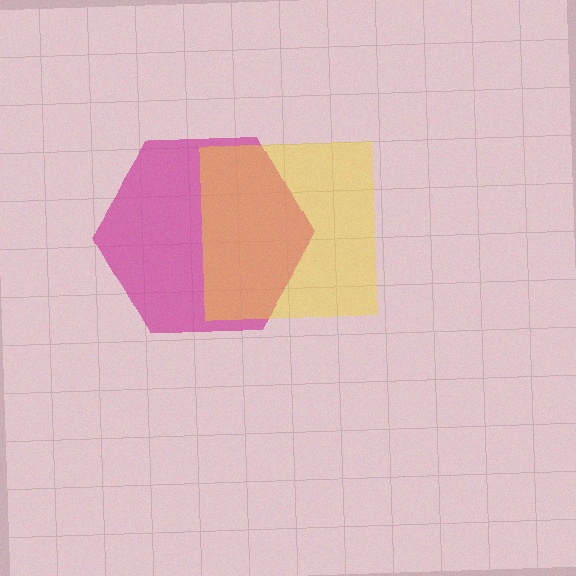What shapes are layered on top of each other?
The layered shapes are: a magenta hexagon, a yellow square.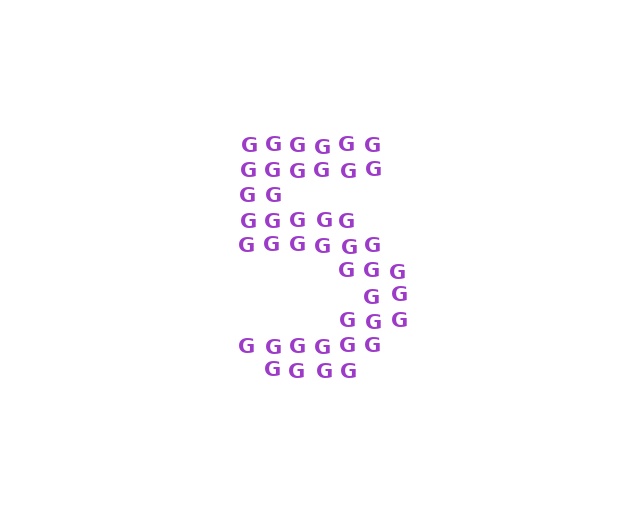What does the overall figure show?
The overall figure shows the digit 5.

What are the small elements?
The small elements are letter G's.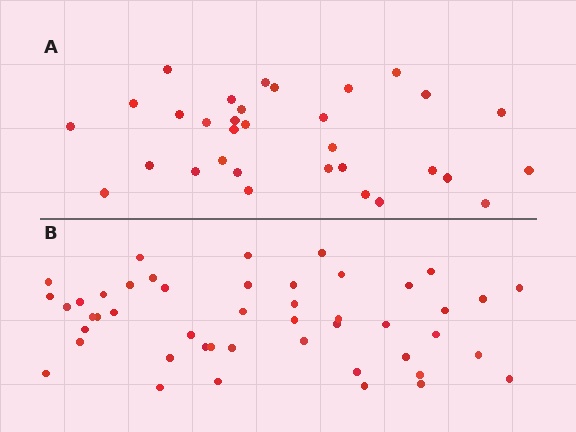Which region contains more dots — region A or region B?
Region B (the bottom region) has more dots.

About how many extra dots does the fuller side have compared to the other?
Region B has approximately 15 more dots than region A.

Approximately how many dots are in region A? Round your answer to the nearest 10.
About 30 dots. (The exact count is 32, which rounds to 30.)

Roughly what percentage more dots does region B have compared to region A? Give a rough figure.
About 45% more.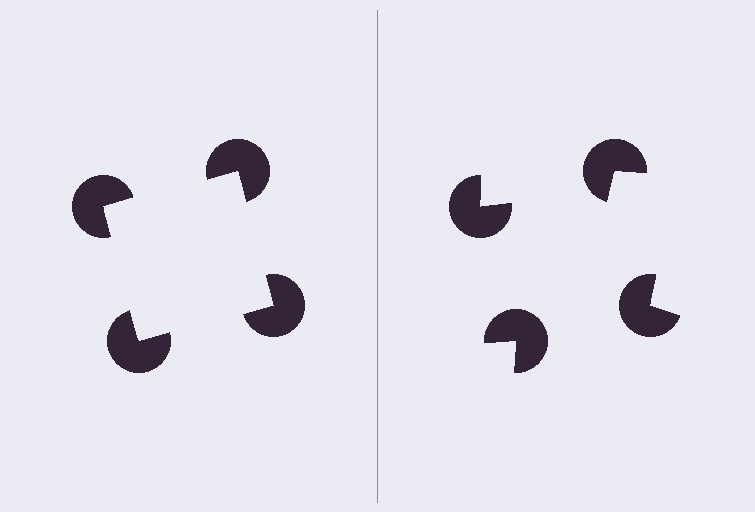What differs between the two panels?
The pac-man discs are positioned identically on both sides; only the wedge orientations differ. On the left they align to a square; on the right they are misaligned.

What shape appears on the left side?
An illusory square.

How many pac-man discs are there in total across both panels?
8 — 4 on each side.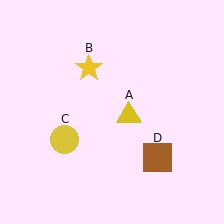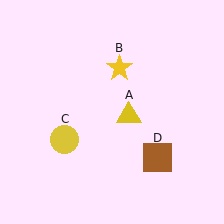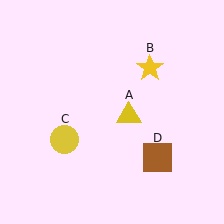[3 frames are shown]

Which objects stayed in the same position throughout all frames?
Yellow triangle (object A) and yellow circle (object C) and brown square (object D) remained stationary.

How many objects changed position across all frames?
1 object changed position: yellow star (object B).